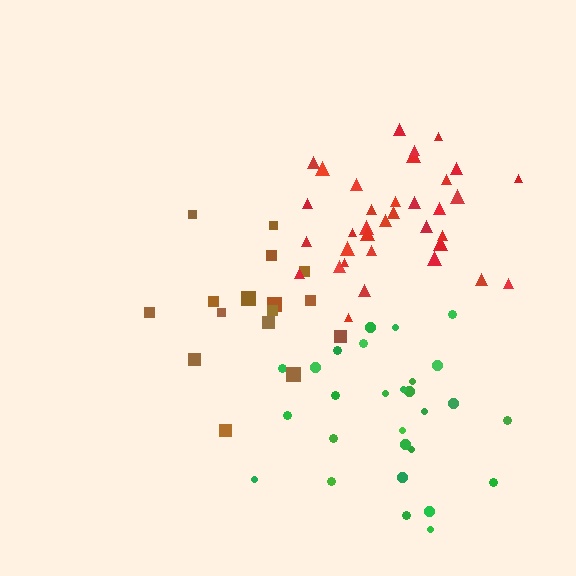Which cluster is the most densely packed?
Red.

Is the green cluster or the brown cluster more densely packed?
Green.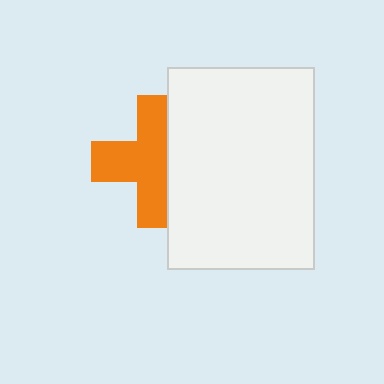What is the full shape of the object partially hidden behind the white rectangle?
The partially hidden object is an orange cross.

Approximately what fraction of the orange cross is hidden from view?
Roughly 35% of the orange cross is hidden behind the white rectangle.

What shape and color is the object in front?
The object in front is a white rectangle.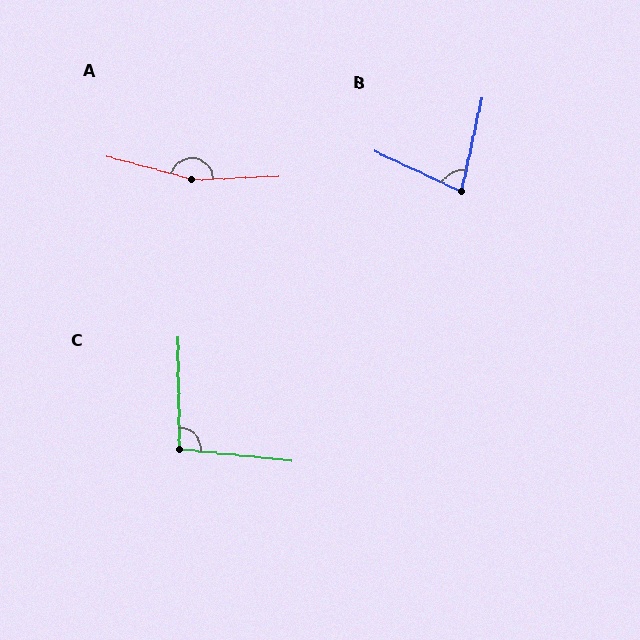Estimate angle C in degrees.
Approximately 97 degrees.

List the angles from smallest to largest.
B (77°), C (97°), A (163°).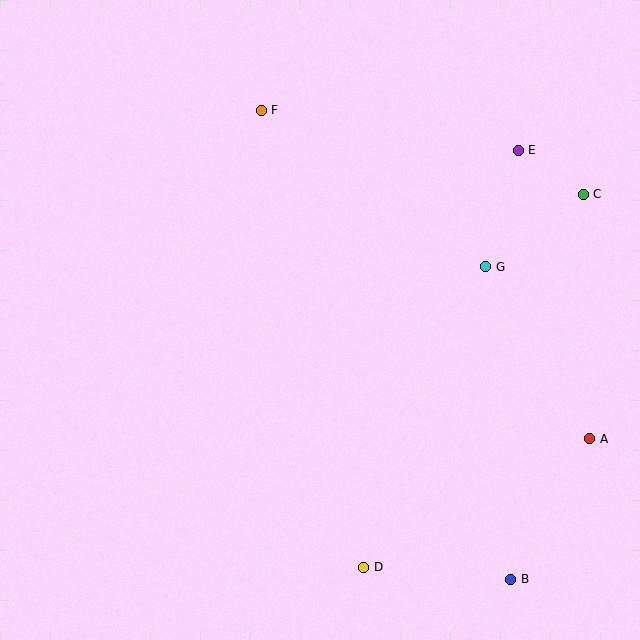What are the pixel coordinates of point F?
Point F is at (261, 110).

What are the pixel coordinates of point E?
Point E is at (518, 150).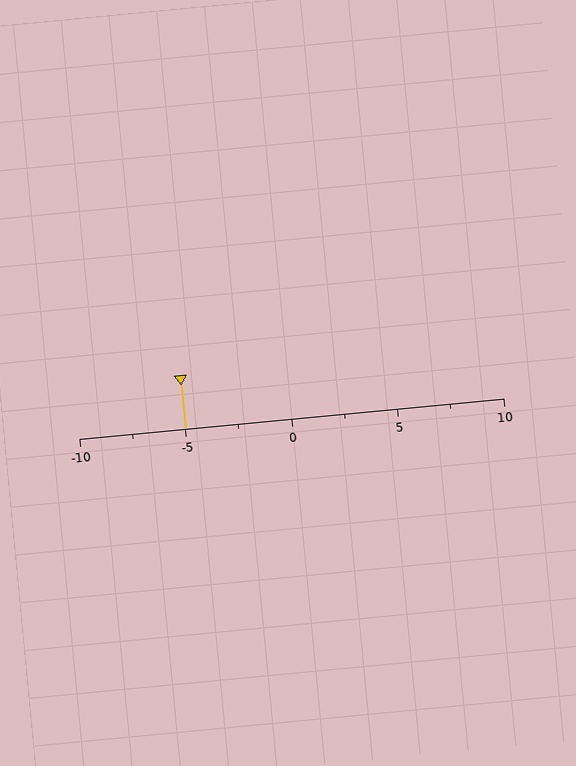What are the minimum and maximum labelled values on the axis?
The axis runs from -10 to 10.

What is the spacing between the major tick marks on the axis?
The major ticks are spaced 5 apart.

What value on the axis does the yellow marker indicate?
The marker indicates approximately -5.